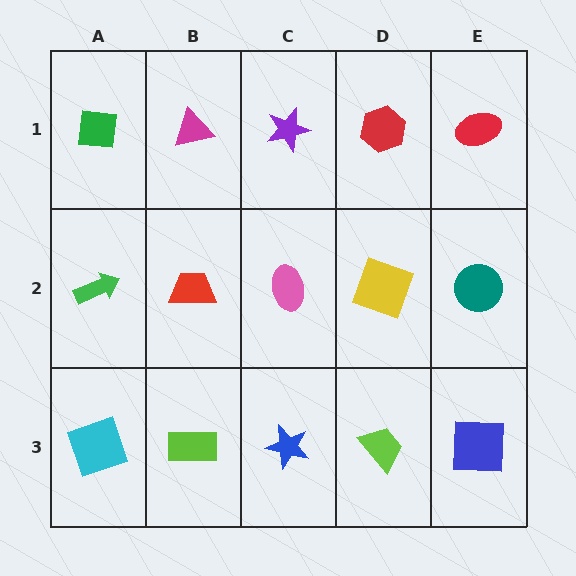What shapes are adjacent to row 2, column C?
A purple star (row 1, column C), a blue star (row 3, column C), a red trapezoid (row 2, column B), a yellow square (row 2, column D).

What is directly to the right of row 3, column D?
A blue square.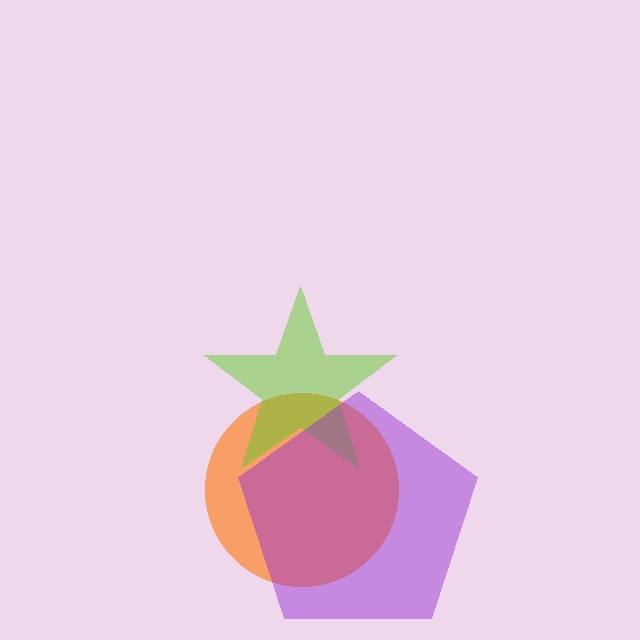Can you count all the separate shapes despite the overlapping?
Yes, there are 3 separate shapes.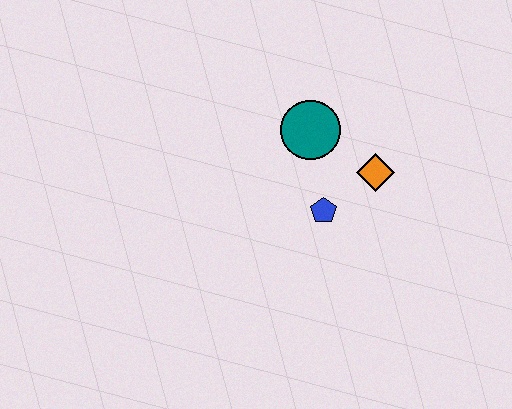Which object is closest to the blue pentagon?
The orange diamond is closest to the blue pentagon.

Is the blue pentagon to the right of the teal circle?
Yes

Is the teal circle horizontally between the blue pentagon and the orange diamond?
No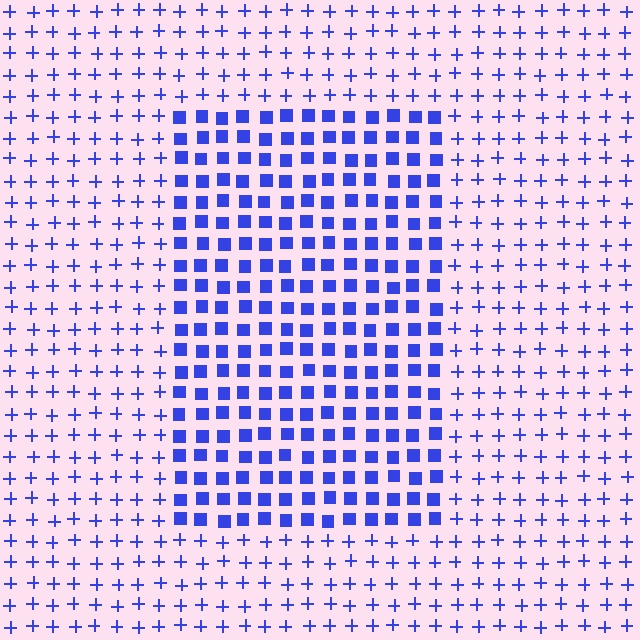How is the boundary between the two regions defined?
The boundary is defined by a change in element shape: squares inside vs. plus signs outside. All elements share the same color and spacing.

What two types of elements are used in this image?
The image uses squares inside the rectangle region and plus signs outside it.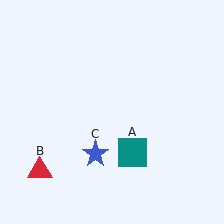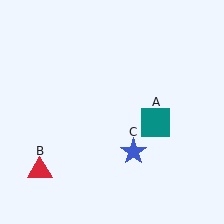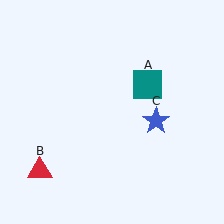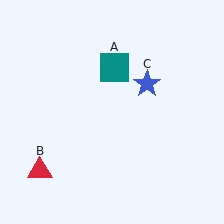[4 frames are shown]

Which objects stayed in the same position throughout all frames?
Red triangle (object B) remained stationary.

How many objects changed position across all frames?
2 objects changed position: teal square (object A), blue star (object C).